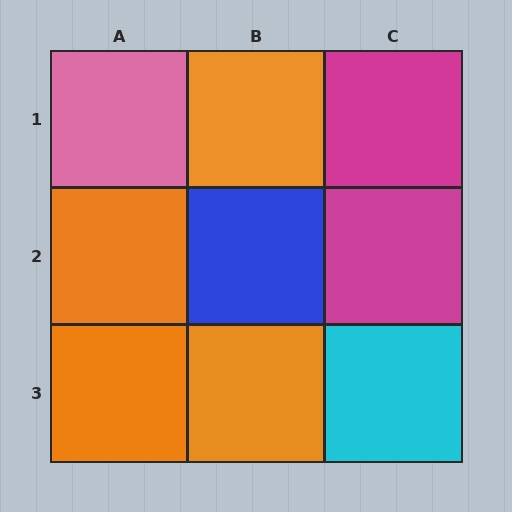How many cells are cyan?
1 cell is cyan.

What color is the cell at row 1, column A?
Pink.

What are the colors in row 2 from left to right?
Orange, blue, magenta.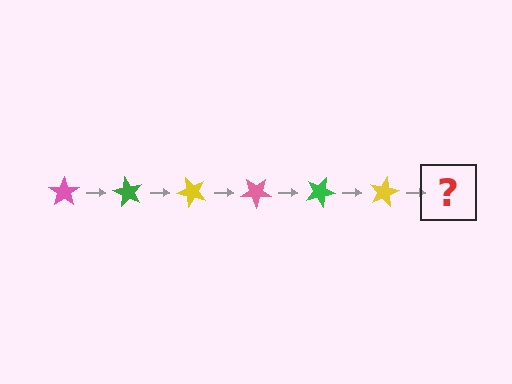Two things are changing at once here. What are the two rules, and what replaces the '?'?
The two rules are that it rotates 60 degrees each step and the color cycles through pink, green, and yellow. The '?' should be a pink star, rotated 360 degrees from the start.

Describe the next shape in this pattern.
It should be a pink star, rotated 360 degrees from the start.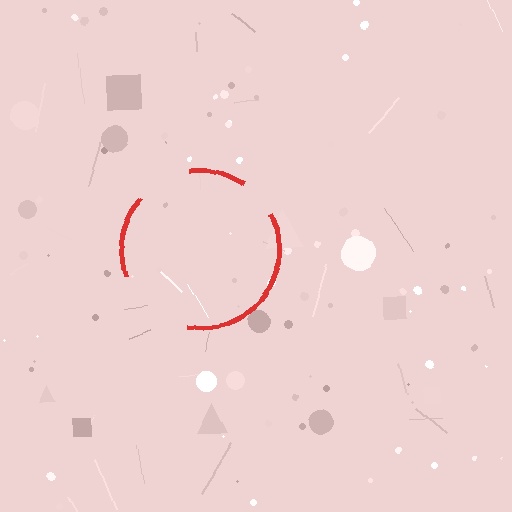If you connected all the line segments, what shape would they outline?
They would outline a circle.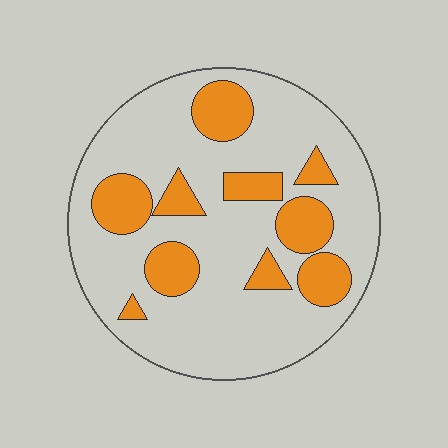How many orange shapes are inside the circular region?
10.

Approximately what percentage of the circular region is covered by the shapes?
Approximately 25%.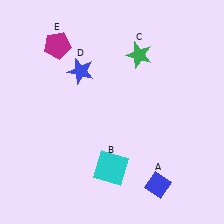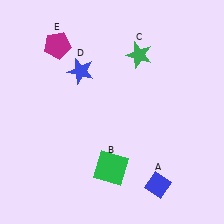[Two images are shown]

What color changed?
The square (B) changed from cyan in Image 1 to green in Image 2.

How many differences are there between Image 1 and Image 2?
There is 1 difference between the two images.